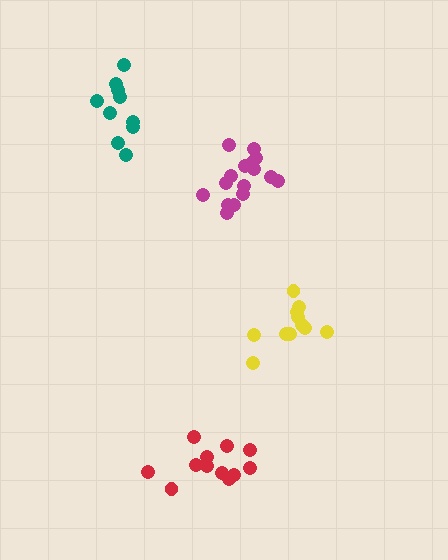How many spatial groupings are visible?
There are 4 spatial groupings.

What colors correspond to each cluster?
The clusters are colored: yellow, magenta, teal, red.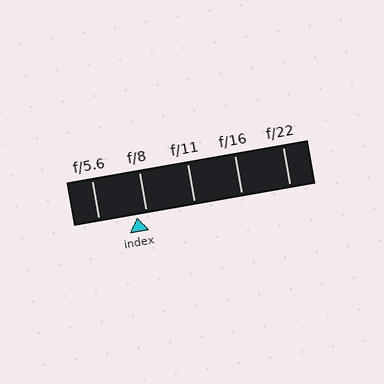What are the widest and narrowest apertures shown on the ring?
The widest aperture shown is f/5.6 and the narrowest is f/22.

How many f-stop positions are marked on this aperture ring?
There are 5 f-stop positions marked.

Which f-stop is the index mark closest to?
The index mark is closest to f/8.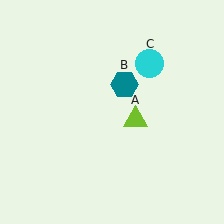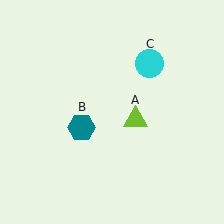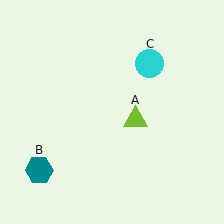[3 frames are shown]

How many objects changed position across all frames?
1 object changed position: teal hexagon (object B).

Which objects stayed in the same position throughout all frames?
Lime triangle (object A) and cyan circle (object C) remained stationary.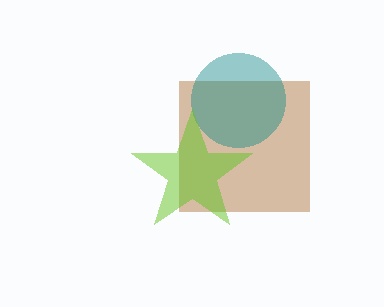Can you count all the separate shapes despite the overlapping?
Yes, there are 3 separate shapes.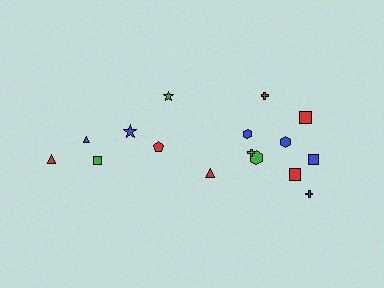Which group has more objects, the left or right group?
The right group.